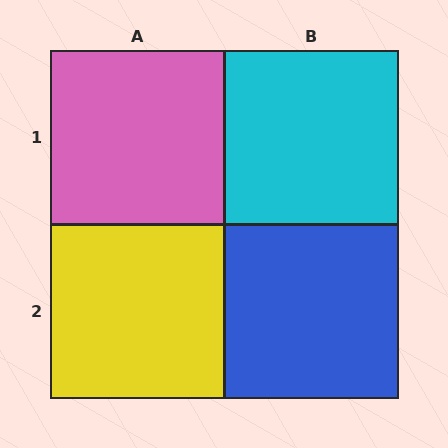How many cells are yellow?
1 cell is yellow.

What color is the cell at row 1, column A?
Pink.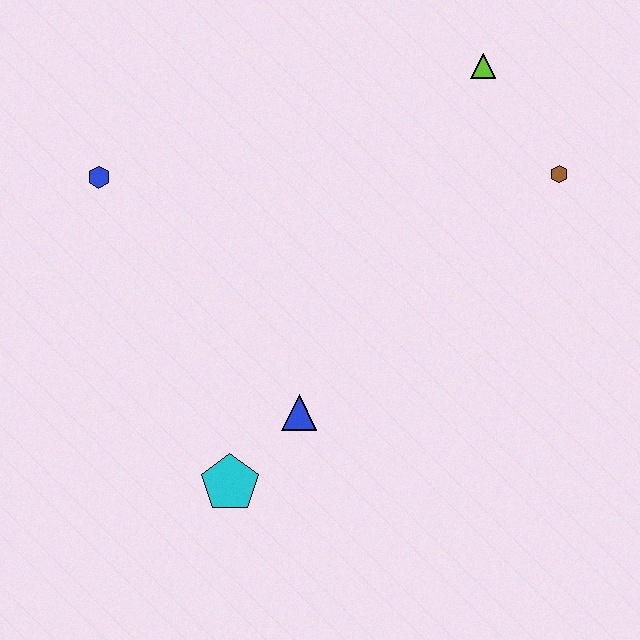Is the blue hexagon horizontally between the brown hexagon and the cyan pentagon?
No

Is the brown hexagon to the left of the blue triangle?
No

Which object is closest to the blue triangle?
The cyan pentagon is closest to the blue triangle.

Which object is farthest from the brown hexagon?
The blue hexagon is farthest from the brown hexagon.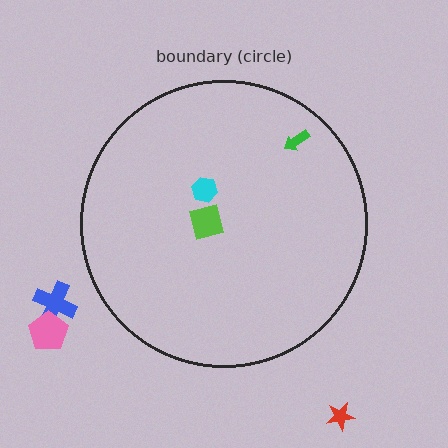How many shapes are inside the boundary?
3 inside, 3 outside.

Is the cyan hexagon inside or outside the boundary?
Inside.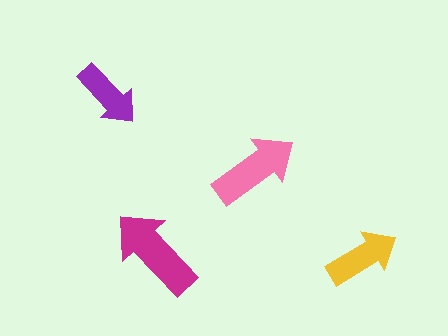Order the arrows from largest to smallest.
the magenta one, the pink one, the yellow one, the purple one.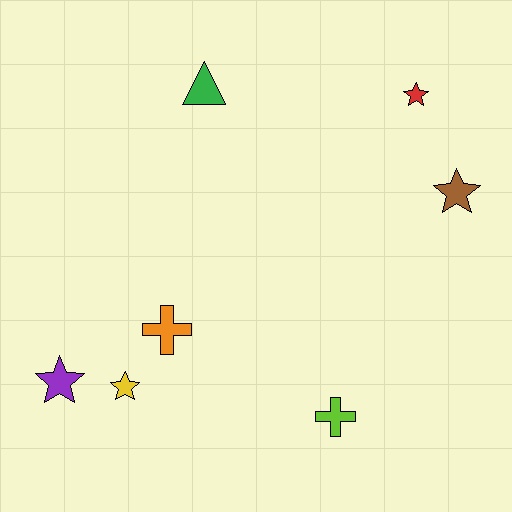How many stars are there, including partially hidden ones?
There are 4 stars.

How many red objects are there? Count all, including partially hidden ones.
There is 1 red object.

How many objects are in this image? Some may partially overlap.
There are 7 objects.